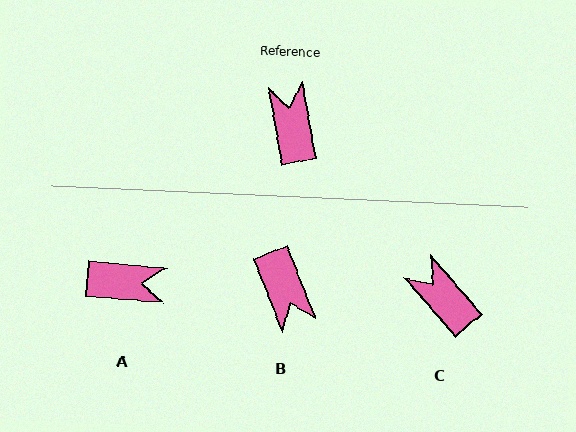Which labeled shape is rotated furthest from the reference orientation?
B, about 169 degrees away.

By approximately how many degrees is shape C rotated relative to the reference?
Approximately 30 degrees counter-clockwise.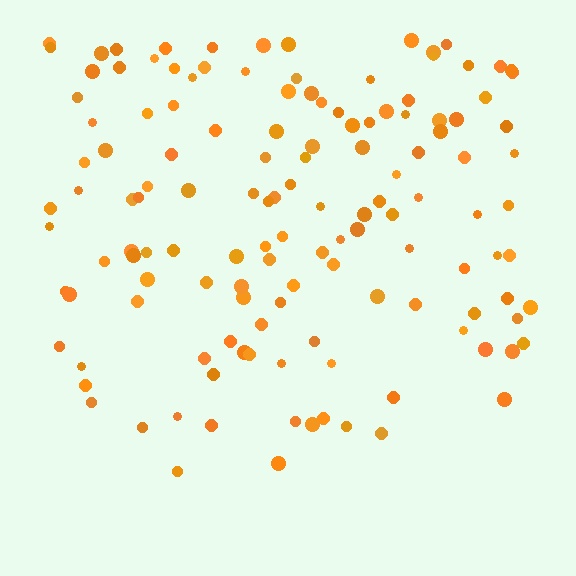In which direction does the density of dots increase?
From bottom to top, with the top side densest.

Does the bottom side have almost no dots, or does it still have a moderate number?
Still a moderate number, just noticeably fewer than the top.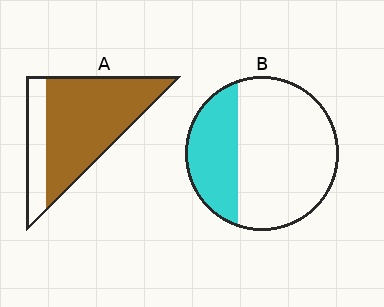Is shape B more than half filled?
No.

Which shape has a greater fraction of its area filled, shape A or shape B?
Shape A.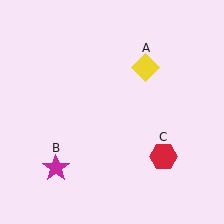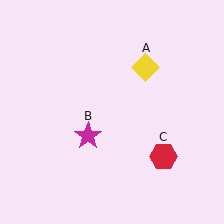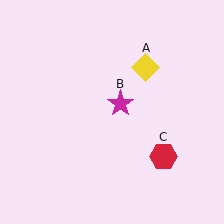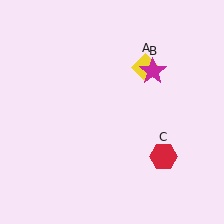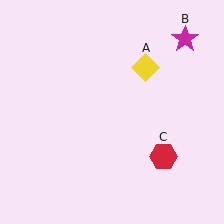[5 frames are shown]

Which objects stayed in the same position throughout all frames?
Yellow diamond (object A) and red hexagon (object C) remained stationary.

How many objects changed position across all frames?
1 object changed position: magenta star (object B).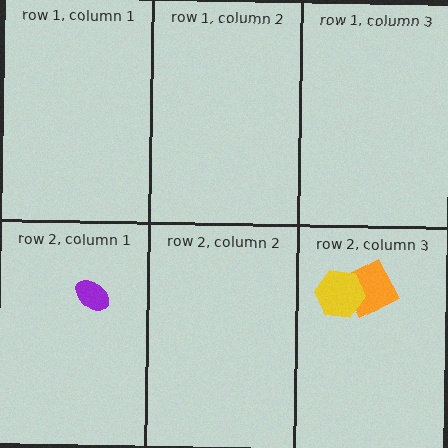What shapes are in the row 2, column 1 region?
The purple ellipse.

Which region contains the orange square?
The row 2, column 3 region.